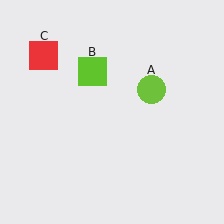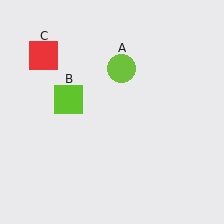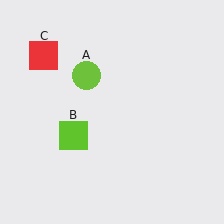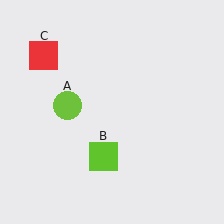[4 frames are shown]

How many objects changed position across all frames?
2 objects changed position: lime circle (object A), lime square (object B).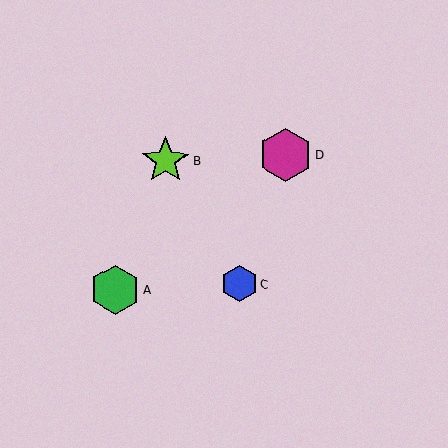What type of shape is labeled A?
Shape A is a green hexagon.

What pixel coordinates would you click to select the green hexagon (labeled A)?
Click at (115, 290) to select the green hexagon A.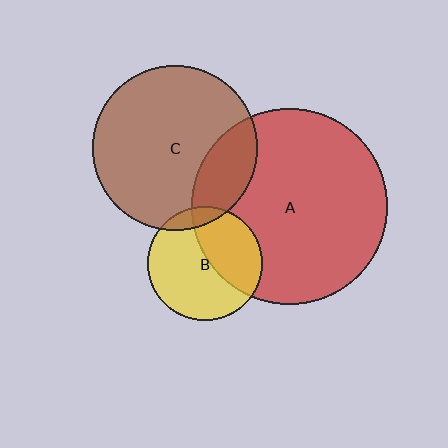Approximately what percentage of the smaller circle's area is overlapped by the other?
Approximately 40%.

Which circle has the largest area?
Circle A (red).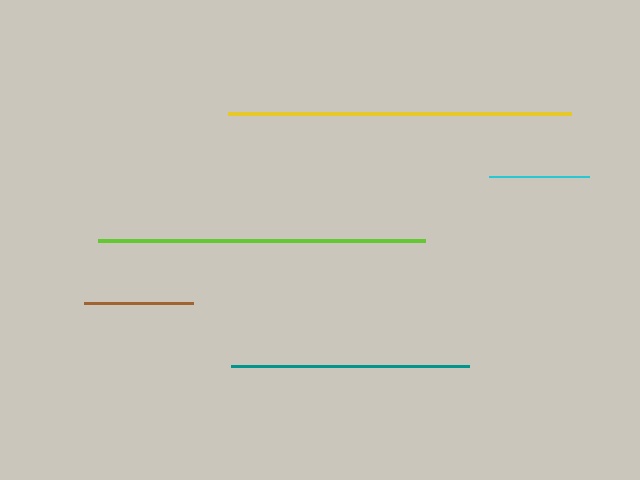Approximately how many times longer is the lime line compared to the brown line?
The lime line is approximately 3.0 times the length of the brown line.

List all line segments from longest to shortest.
From longest to shortest: yellow, lime, teal, brown, cyan.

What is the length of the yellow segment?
The yellow segment is approximately 344 pixels long.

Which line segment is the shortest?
The cyan line is the shortest at approximately 100 pixels.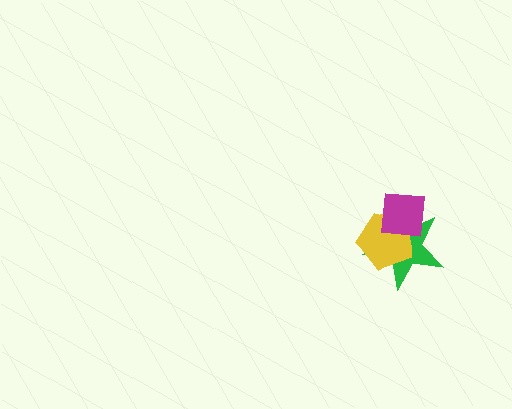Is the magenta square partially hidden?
No, no other shape covers it.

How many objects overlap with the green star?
2 objects overlap with the green star.